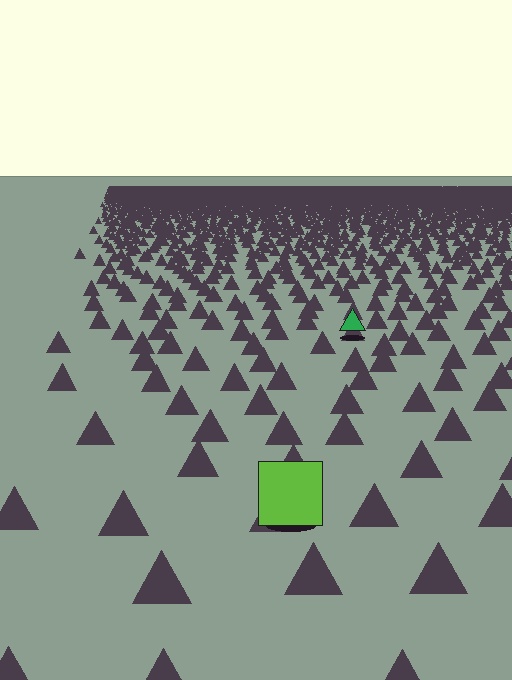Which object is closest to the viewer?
The lime square is closest. The texture marks near it are larger and more spread out.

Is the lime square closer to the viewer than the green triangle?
Yes. The lime square is closer — you can tell from the texture gradient: the ground texture is coarser near it.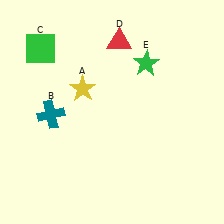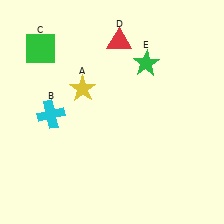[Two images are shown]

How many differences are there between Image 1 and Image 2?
There is 1 difference between the two images.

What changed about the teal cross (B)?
In Image 1, B is teal. In Image 2, it changed to cyan.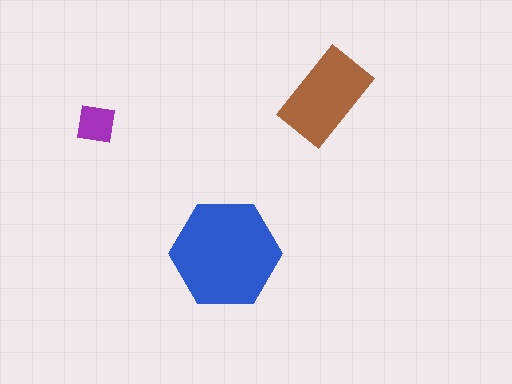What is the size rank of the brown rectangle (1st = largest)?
2nd.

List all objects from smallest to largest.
The purple square, the brown rectangle, the blue hexagon.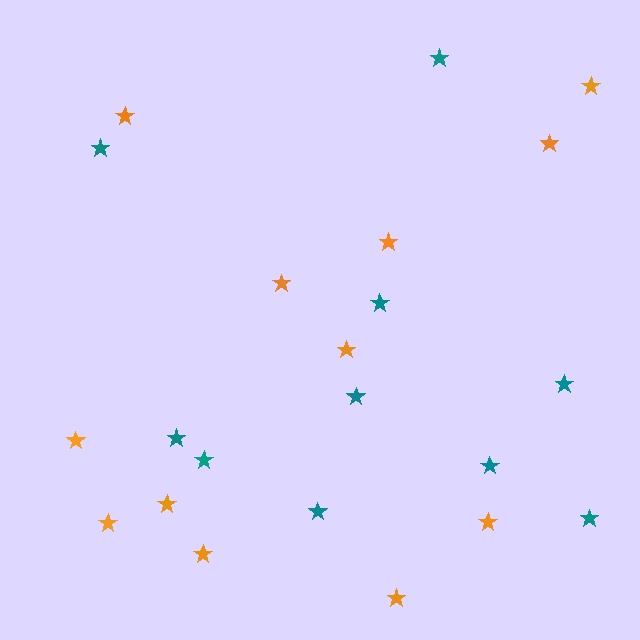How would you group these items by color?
There are 2 groups: one group of orange stars (12) and one group of teal stars (10).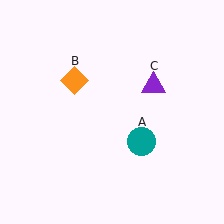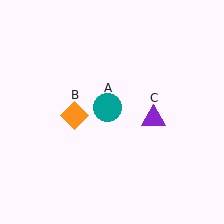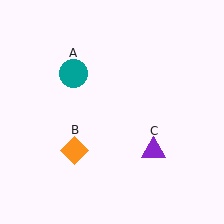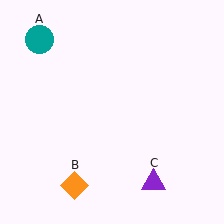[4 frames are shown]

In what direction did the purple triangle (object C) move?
The purple triangle (object C) moved down.